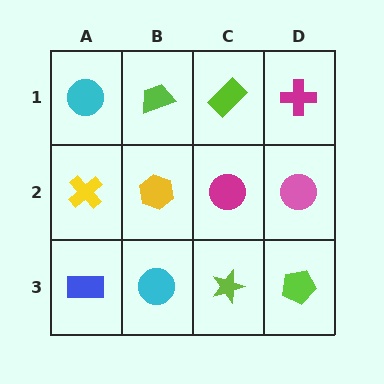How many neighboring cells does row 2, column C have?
4.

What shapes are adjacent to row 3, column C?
A magenta circle (row 2, column C), a cyan circle (row 3, column B), a lime pentagon (row 3, column D).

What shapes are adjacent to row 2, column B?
A lime trapezoid (row 1, column B), a cyan circle (row 3, column B), a yellow cross (row 2, column A), a magenta circle (row 2, column C).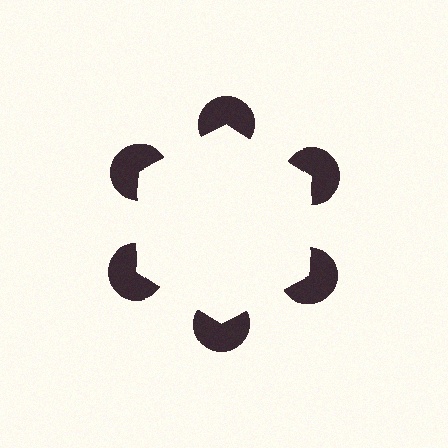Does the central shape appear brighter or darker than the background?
It typically appears slightly brighter than the background, even though no actual brightness change is drawn.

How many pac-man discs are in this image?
There are 6 — one at each vertex of the illusory hexagon.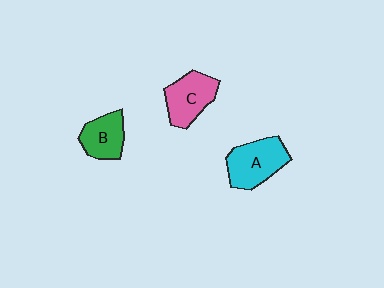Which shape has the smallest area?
Shape B (green).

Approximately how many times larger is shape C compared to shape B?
Approximately 1.2 times.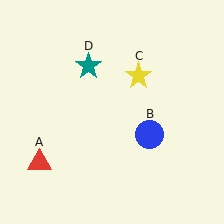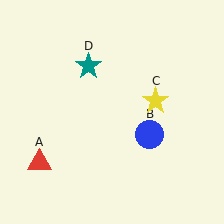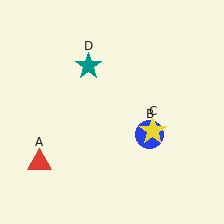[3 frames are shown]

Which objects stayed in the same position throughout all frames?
Red triangle (object A) and blue circle (object B) and teal star (object D) remained stationary.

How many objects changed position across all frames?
1 object changed position: yellow star (object C).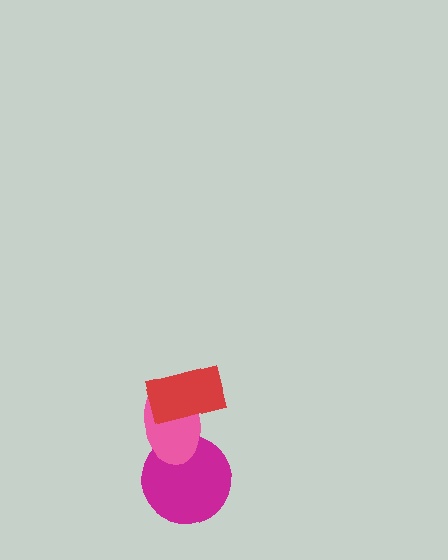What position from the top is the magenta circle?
The magenta circle is 3rd from the top.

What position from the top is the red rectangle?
The red rectangle is 1st from the top.